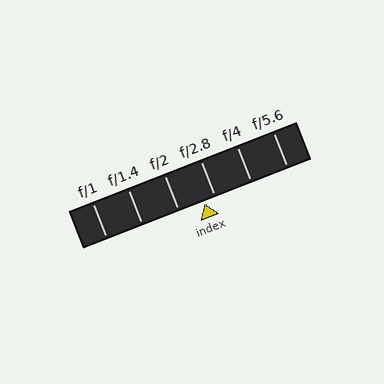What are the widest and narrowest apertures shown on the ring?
The widest aperture shown is f/1 and the narrowest is f/5.6.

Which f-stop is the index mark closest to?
The index mark is closest to f/2.8.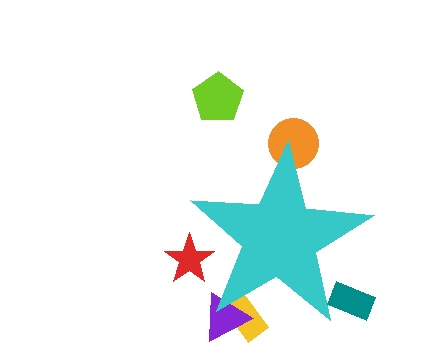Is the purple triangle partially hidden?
Yes, the purple triangle is partially hidden behind the cyan star.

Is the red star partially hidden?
Yes, the red star is partially hidden behind the cyan star.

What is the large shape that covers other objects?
A cyan star.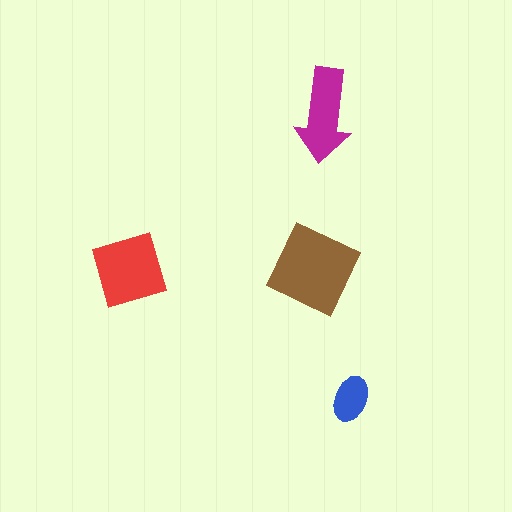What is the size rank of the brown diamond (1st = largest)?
1st.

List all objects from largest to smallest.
The brown diamond, the red square, the magenta arrow, the blue ellipse.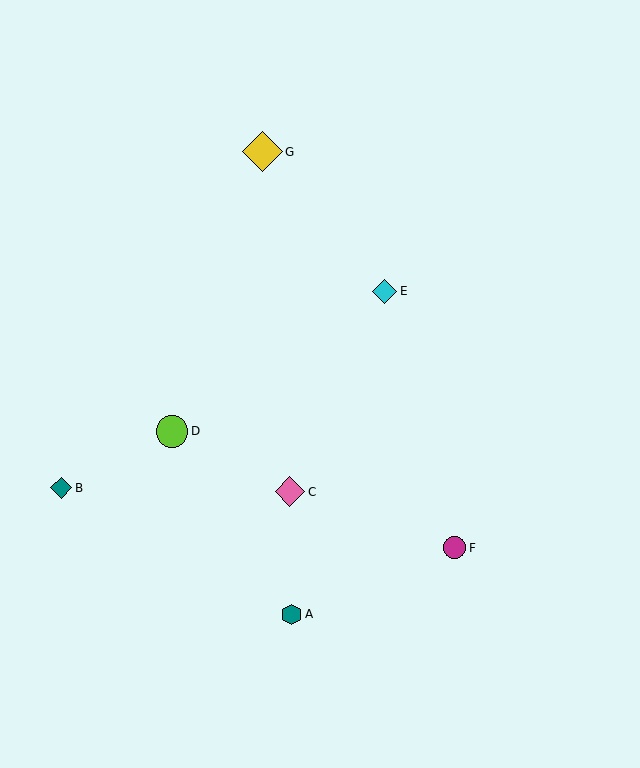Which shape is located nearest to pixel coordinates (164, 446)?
The lime circle (labeled D) at (172, 431) is nearest to that location.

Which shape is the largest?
The yellow diamond (labeled G) is the largest.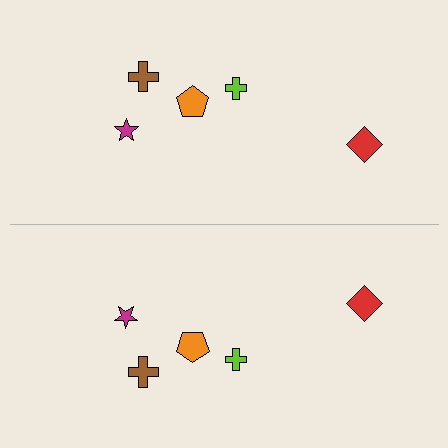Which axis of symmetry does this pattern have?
The pattern has a horizontal axis of symmetry running through the center of the image.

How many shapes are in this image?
There are 10 shapes in this image.